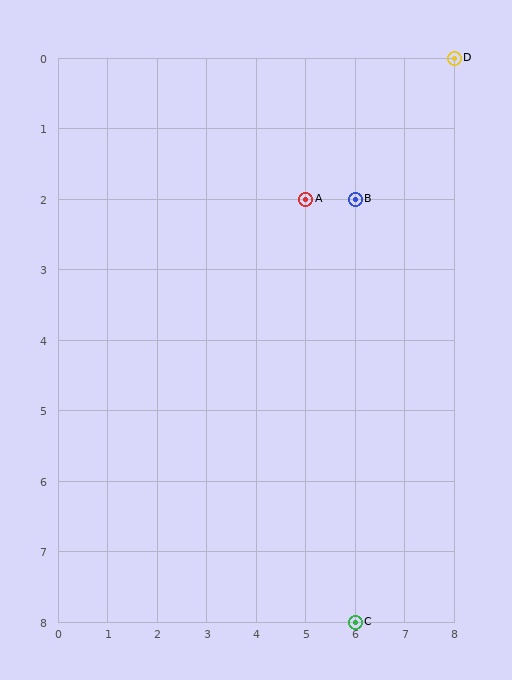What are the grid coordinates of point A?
Point A is at grid coordinates (5, 2).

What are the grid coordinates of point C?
Point C is at grid coordinates (6, 8).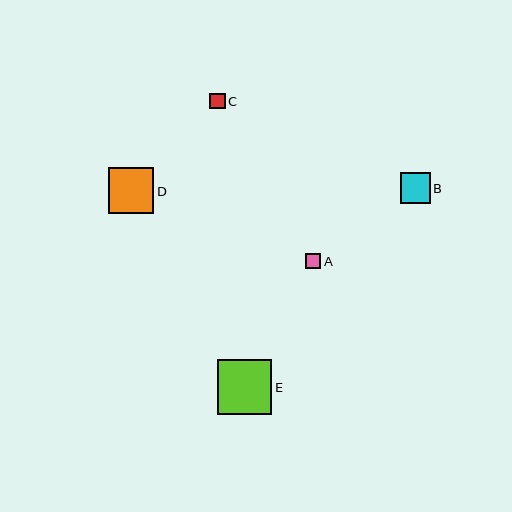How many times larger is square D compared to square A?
Square D is approximately 3.0 times the size of square A.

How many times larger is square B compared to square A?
Square B is approximately 2.0 times the size of square A.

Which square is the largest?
Square E is the largest with a size of approximately 55 pixels.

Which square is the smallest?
Square A is the smallest with a size of approximately 15 pixels.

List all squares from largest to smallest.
From largest to smallest: E, D, B, C, A.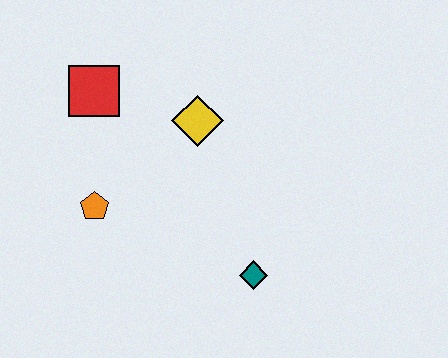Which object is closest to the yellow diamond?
The red square is closest to the yellow diamond.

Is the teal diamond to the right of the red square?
Yes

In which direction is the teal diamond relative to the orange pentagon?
The teal diamond is to the right of the orange pentagon.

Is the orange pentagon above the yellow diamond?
No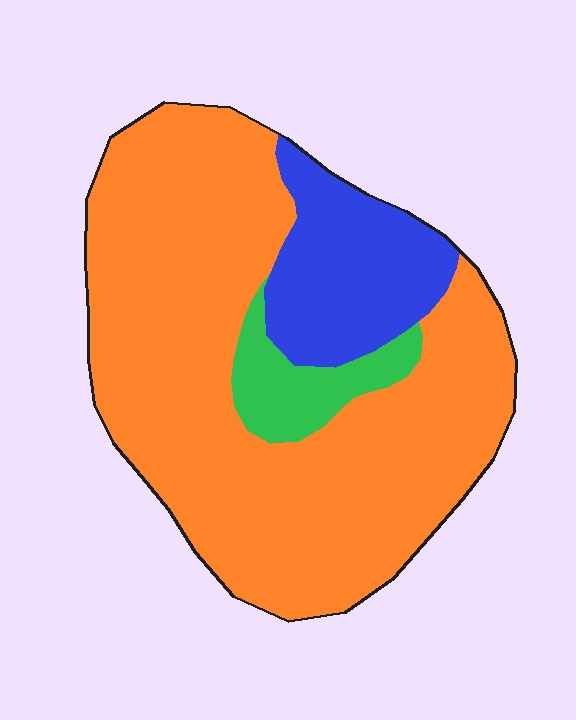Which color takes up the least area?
Green, at roughly 10%.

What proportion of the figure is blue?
Blue covers about 15% of the figure.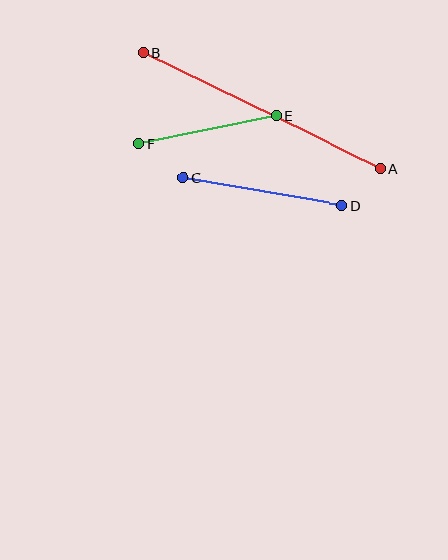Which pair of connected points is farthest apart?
Points A and B are farthest apart.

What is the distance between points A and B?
The distance is approximately 263 pixels.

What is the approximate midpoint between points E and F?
The midpoint is at approximately (207, 130) pixels.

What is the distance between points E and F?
The distance is approximately 140 pixels.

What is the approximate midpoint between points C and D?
The midpoint is at approximately (262, 191) pixels.